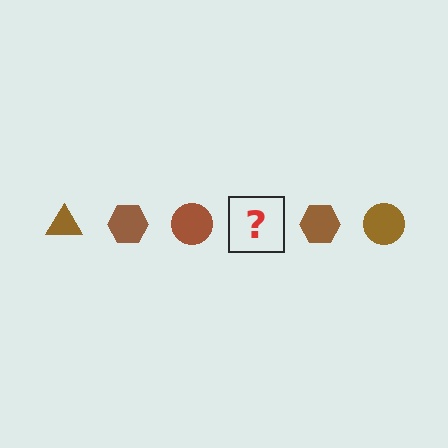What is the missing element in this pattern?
The missing element is a brown triangle.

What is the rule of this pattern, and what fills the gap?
The rule is that the pattern cycles through triangle, hexagon, circle shapes in brown. The gap should be filled with a brown triangle.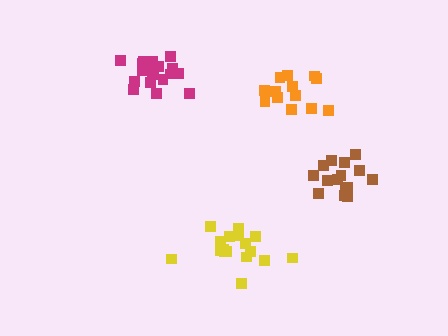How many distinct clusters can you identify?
There are 4 distinct clusters.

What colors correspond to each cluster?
The clusters are colored: yellow, orange, magenta, brown.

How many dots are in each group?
Group 1: 17 dots, Group 2: 13 dots, Group 3: 18 dots, Group 4: 15 dots (63 total).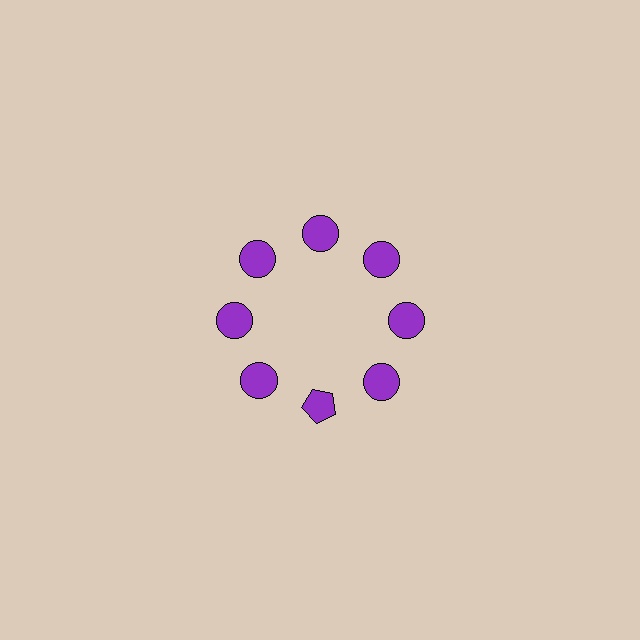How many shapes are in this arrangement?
There are 8 shapes arranged in a ring pattern.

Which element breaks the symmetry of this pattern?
The purple pentagon at roughly the 6 o'clock position breaks the symmetry. All other shapes are purple circles.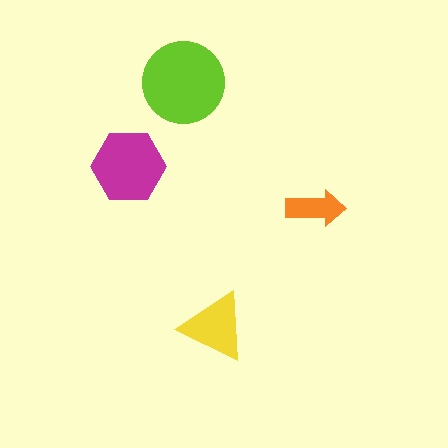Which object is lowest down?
The yellow triangle is bottommost.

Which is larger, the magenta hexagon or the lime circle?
The lime circle.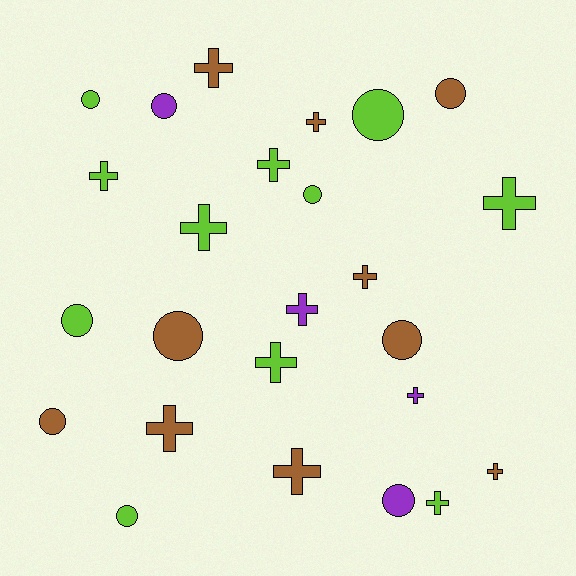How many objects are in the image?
There are 25 objects.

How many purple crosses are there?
There are 2 purple crosses.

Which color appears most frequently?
Lime, with 11 objects.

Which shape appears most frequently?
Cross, with 14 objects.